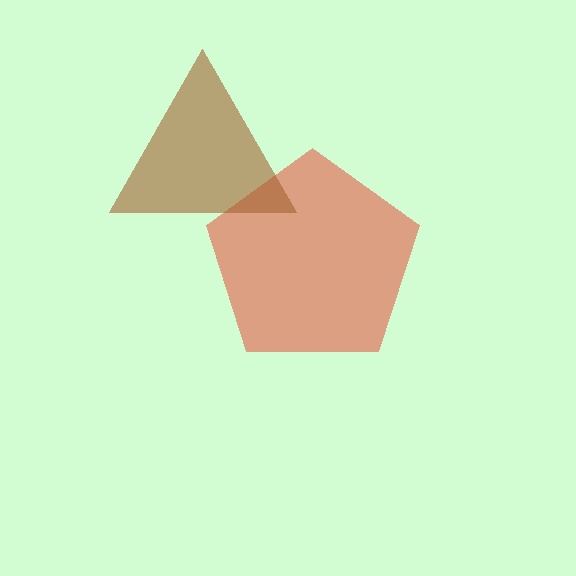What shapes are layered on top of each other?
The layered shapes are: a red pentagon, a brown triangle.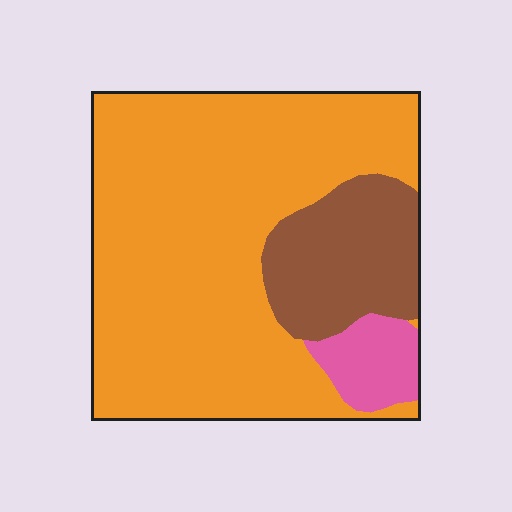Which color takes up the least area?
Pink, at roughly 5%.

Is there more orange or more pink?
Orange.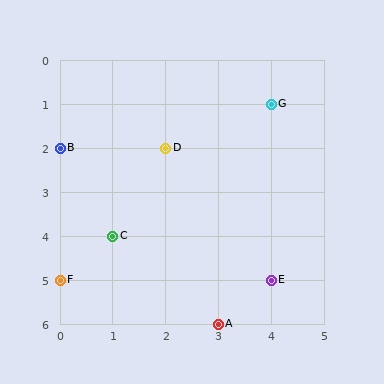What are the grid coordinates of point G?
Point G is at grid coordinates (4, 1).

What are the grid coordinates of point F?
Point F is at grid coordinates (0, 5).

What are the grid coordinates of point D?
Point D is at grid coordinates (2, 2).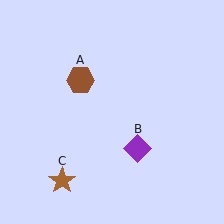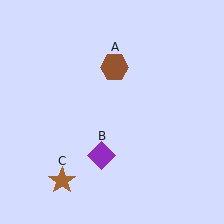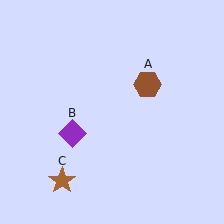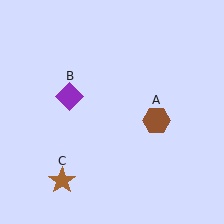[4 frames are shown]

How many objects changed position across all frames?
2 objects changed position: brown hexagon (object A), purple diamond (object B).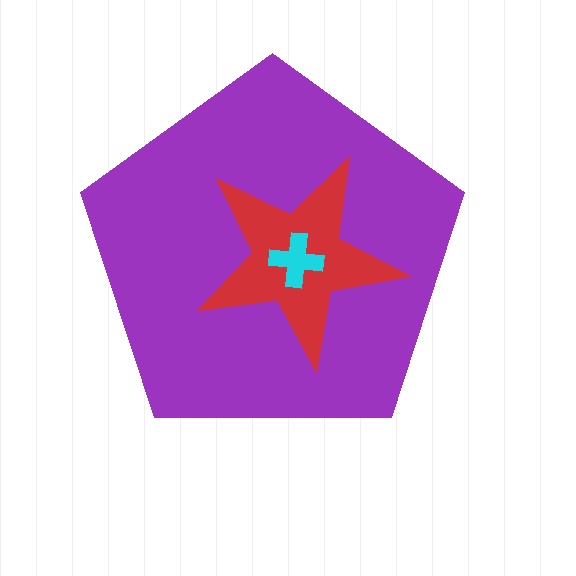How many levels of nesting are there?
3.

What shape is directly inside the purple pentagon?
The red star.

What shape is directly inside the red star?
The cyan cross.